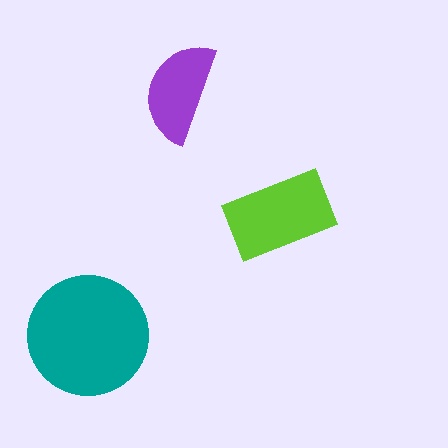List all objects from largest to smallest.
The teal circle, the lime rectangle, the purple semicircle.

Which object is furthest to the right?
The lime rectangle is rightmost.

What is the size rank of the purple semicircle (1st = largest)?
3rd.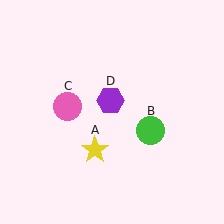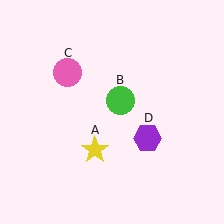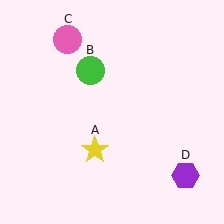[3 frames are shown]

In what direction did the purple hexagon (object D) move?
The purple hexagon (object D) moved down and to the right.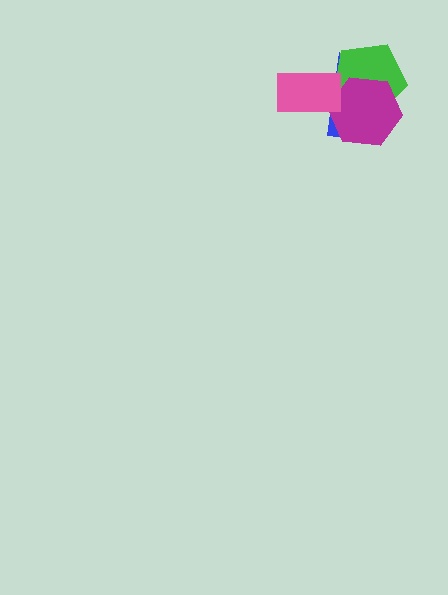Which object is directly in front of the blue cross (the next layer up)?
The green pentagon is directly in front of the blue cross.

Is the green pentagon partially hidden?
Yes, it is partially covered by another shape.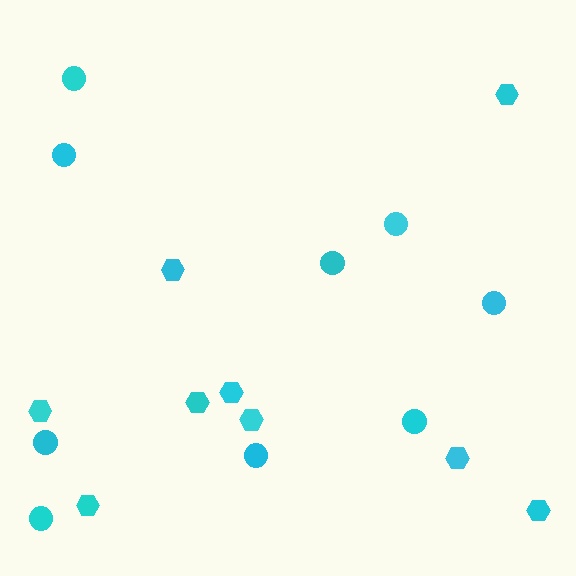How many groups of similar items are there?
There are 2 groups: one group of circles (9) and one group of hexagons (9).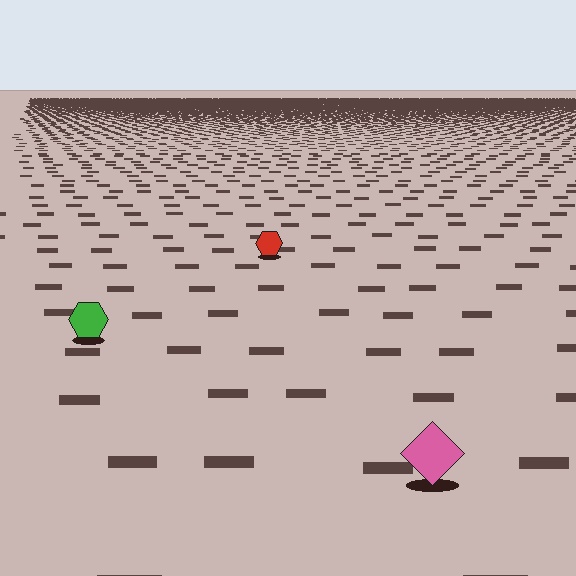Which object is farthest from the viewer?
The red hexagon is farthest from the viewer. It appears smaller and the ground texture around it is denser.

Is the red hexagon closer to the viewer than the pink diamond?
No. The pink diamond is closer — you can tell from the texture gradient: the ground texture is coarser near it.